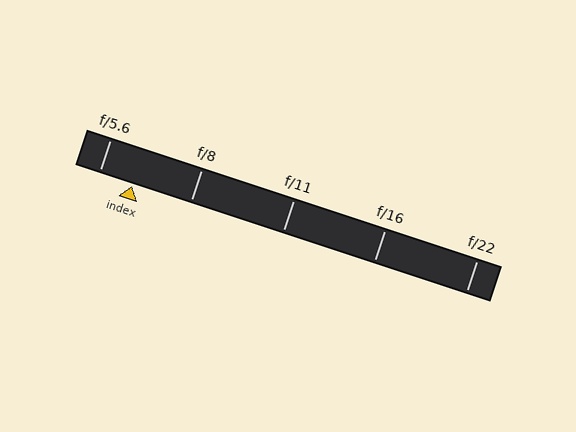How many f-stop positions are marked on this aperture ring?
There are 5 f-stop positions marked.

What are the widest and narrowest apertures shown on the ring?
The widest aperture shown is f/5.6 and the narrowest is f/22.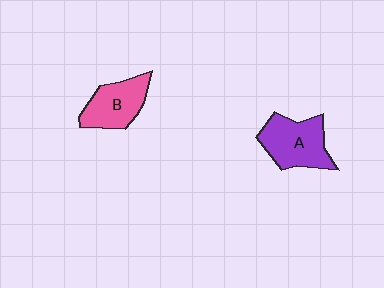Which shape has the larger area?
Shape A (purple).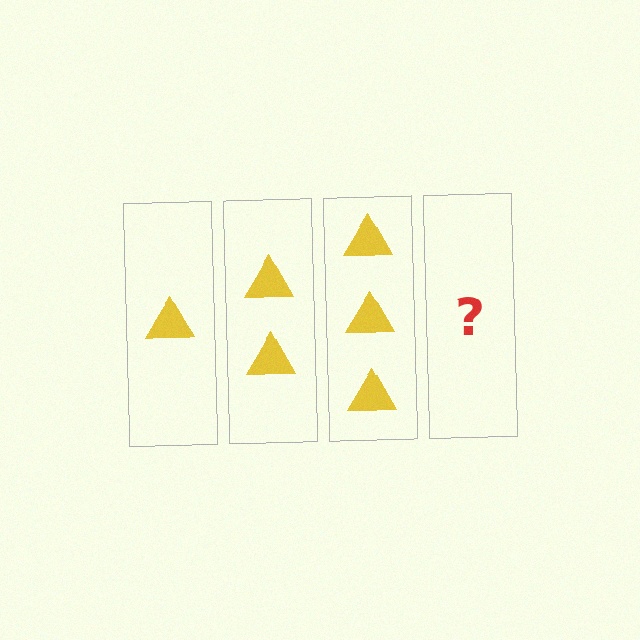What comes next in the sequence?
The next element should be 4 triangles.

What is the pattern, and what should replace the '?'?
The pattern is that each step adds one more triangle. The '?' should be 4 triangles.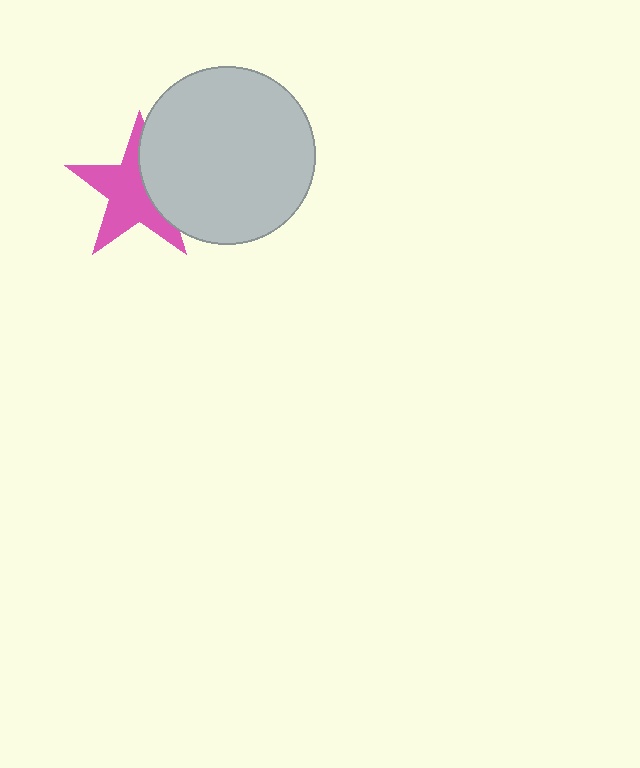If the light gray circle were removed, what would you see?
You would see the complete pink star.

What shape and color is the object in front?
The object in front is a light gray circle.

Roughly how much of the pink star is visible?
About half of it is visible (roughly 65%).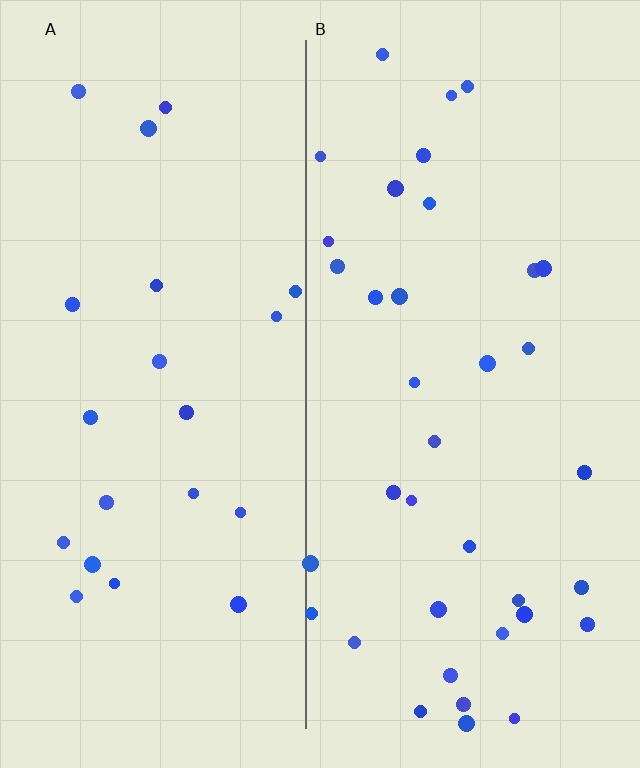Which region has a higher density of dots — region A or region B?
B (the right).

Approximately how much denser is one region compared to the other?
Approximately 1.7× — region B over region A.